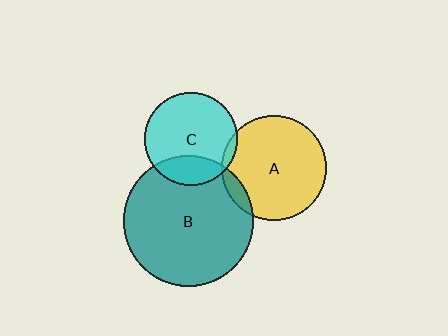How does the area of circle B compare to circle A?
Approximately 1.5 times.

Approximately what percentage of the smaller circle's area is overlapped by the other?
Approximately 20%.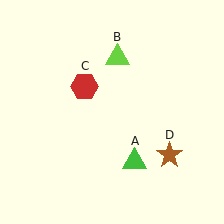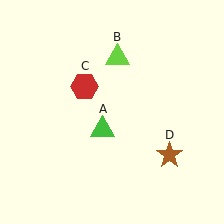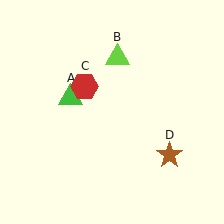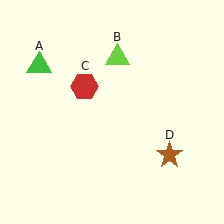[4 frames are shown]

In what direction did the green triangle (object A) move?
The green triangle (object A) moved up and to the left.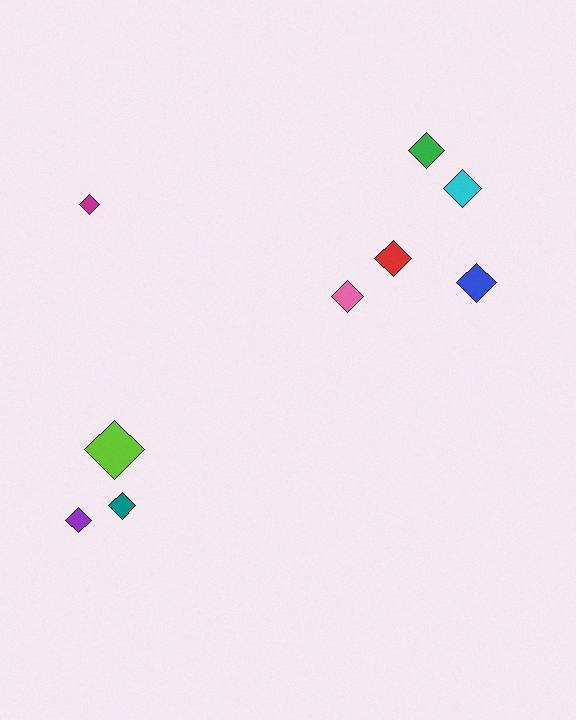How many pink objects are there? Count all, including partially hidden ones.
There is 1 pink object.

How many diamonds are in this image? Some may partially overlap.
There are 9 diamonds.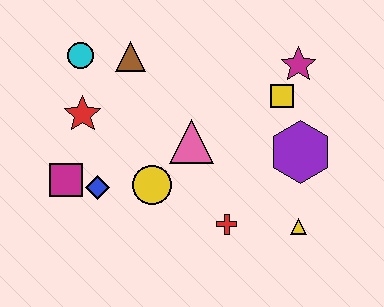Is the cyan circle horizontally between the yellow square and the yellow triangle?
No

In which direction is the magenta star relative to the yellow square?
The magenta star is above the yellow square.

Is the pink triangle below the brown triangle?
Yes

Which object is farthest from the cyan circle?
The yellow triangle is farthest from the cyan circle.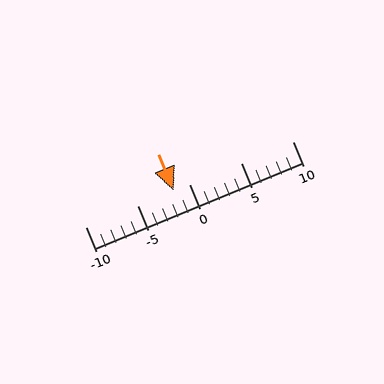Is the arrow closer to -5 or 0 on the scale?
The arrow is closer to 0.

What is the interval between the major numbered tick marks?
The major tick marks are spaced 5 units apart.